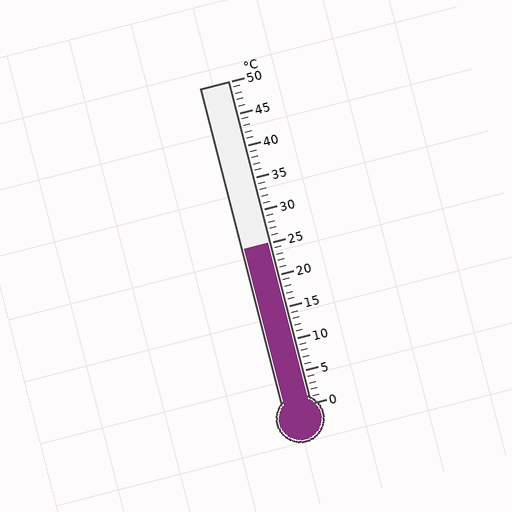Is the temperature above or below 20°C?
The temperature is above 20°C.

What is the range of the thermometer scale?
The thermometer scale ranges from 0°C to 50°C.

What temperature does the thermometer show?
The thermometer shows approximately 25°C.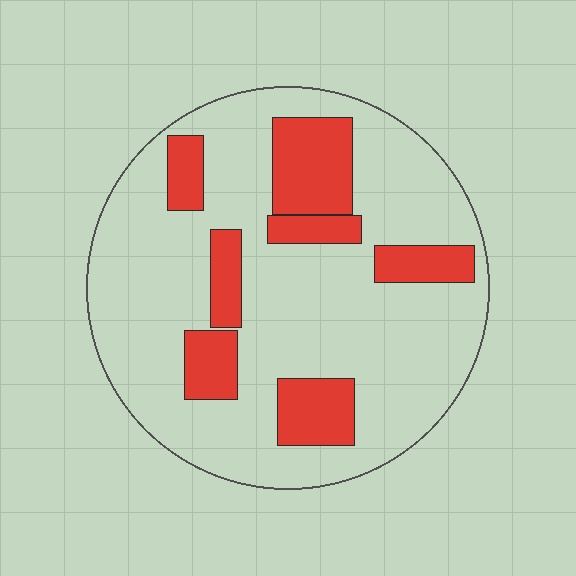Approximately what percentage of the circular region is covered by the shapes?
Approximately 25%.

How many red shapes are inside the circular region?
7.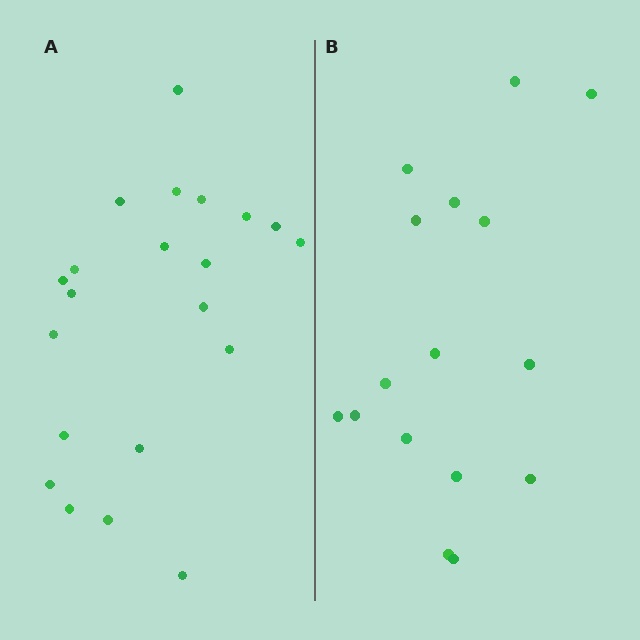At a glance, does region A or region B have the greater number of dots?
Region A (the left region) has more dots.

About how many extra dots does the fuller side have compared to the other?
Region A has about 5 more dots than region B.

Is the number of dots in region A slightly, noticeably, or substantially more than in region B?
Region A has noticeably more, but not dramatically so. The ratio is roughly 1.3 to 1.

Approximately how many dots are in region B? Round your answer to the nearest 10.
About 20 dots. (The exact count is 16, which rounds to 20.)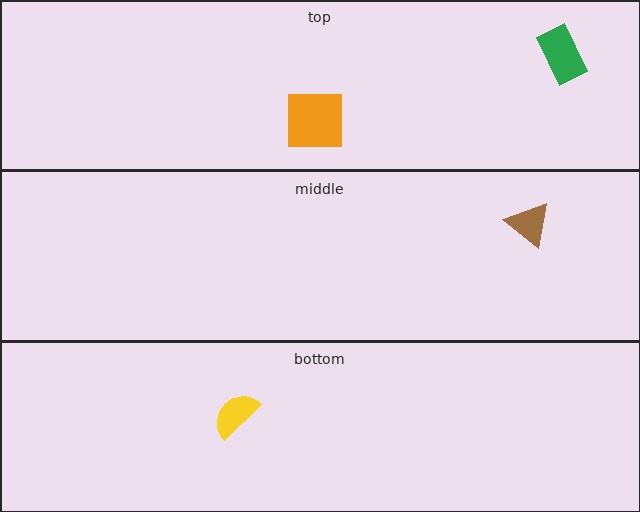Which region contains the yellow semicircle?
The bottom region.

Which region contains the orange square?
The top region.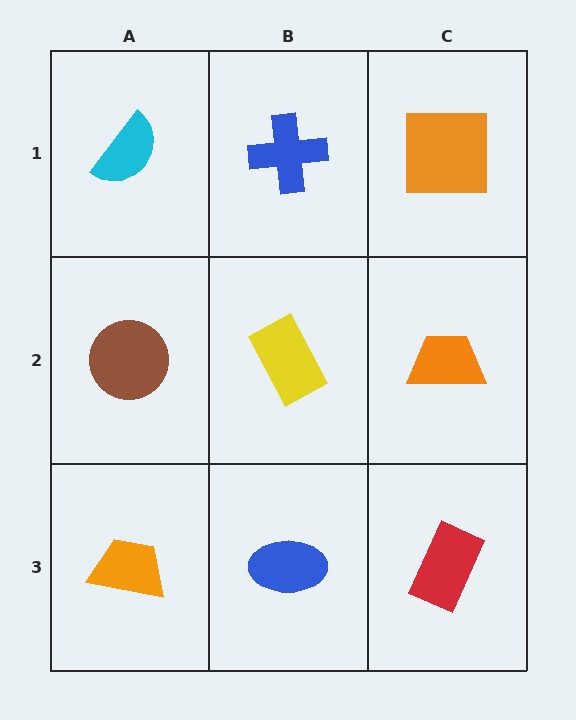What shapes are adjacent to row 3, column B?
A yellow rectangle (row 2, column B), an orange trapezoid (row 3, column A), a red rectangle (row 3, column C).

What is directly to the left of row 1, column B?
A cyan semicircle.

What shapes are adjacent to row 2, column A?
A cyan semicircle (row 1, column A), an orange trapezoid (row 3, column A), a yellow rectangle (row 2, column B).